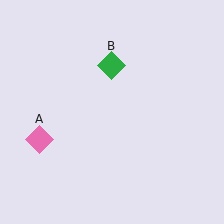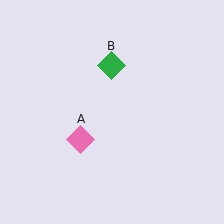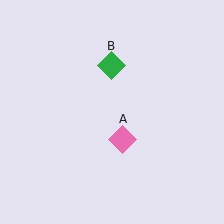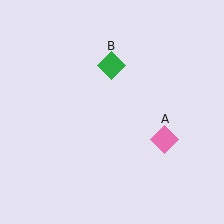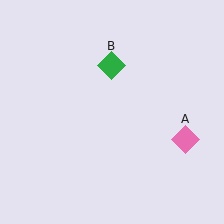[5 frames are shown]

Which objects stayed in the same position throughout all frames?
Green diamond (object B) remained stationary.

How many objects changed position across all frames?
1 object changed position: pink diamond (object A).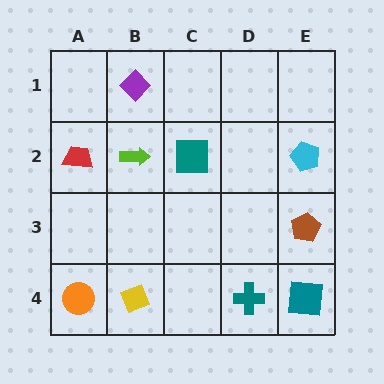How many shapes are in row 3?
1 shape.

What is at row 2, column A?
A red trapezoid.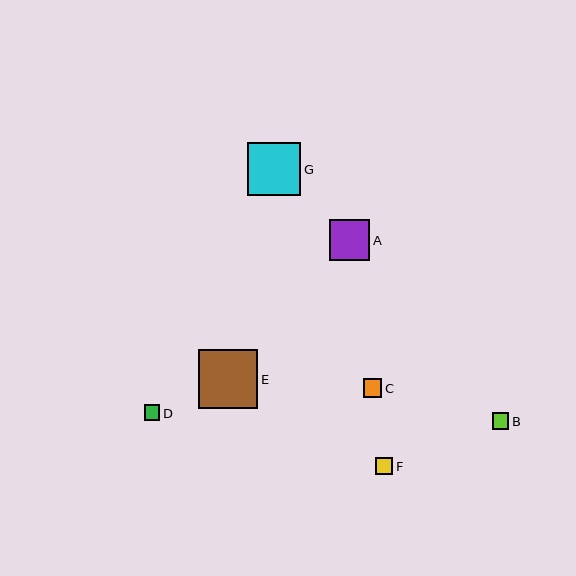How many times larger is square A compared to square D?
Square A is approximately 2.6 times the size of square D.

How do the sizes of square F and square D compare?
Square F and square D are approximately the same size.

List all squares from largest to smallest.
From largest to smallest: E, G, A, C, F, B, D.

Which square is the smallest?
Square D is the smallest with a size of approximately 16 pixels.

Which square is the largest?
Square E is the largest with a size of approximately 59 pixels.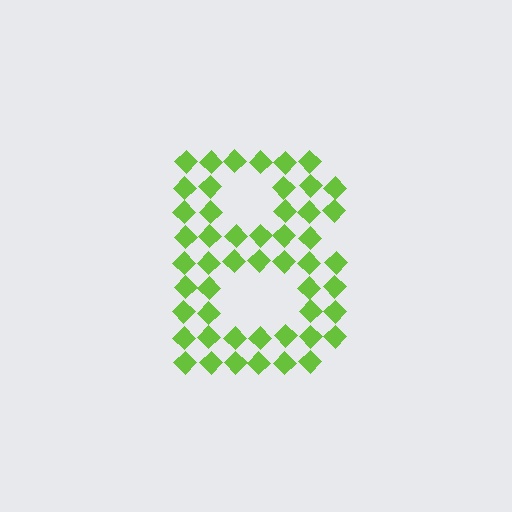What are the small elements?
The small elements are diamonds.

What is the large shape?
The large shape is the letter B.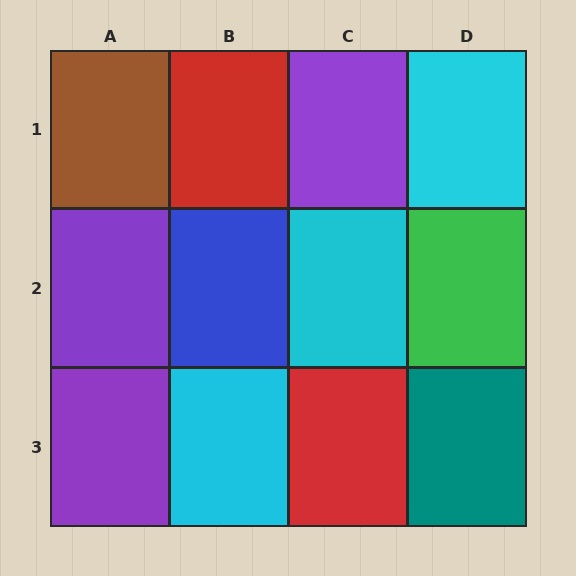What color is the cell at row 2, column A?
Purple.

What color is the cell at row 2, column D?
Green.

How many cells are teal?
1 cell is teal.